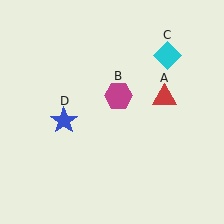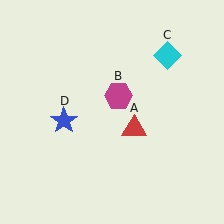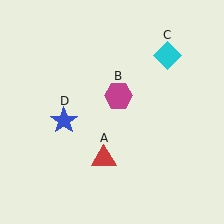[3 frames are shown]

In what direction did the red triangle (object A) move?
The red triangle (object A) moved down and to the left.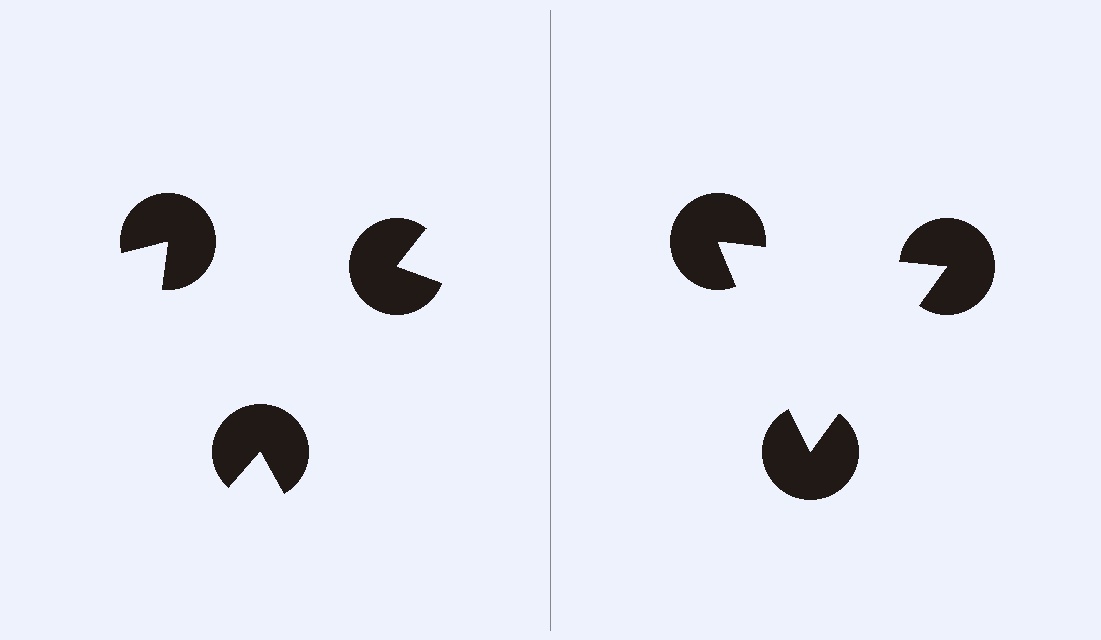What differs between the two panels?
The pac-man discs are positioned identically on both sides; only the wedge orientations differ. On the right they align to a triangle; on the left they are misaligned.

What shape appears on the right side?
An illusory triangle.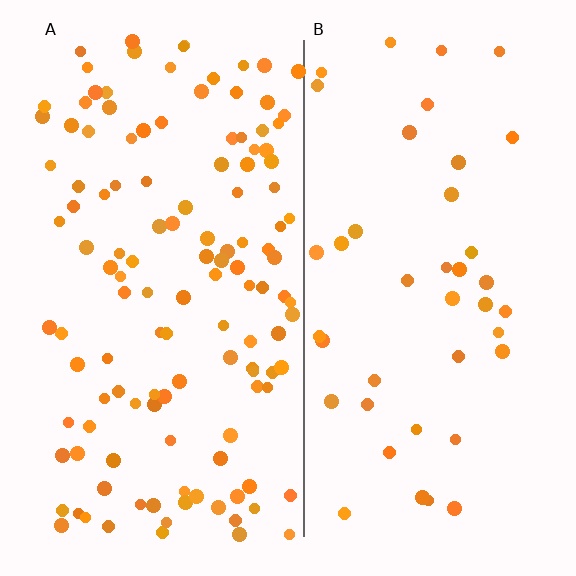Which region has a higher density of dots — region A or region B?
A (the left).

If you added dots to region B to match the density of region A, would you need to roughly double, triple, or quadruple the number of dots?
Approximately triple.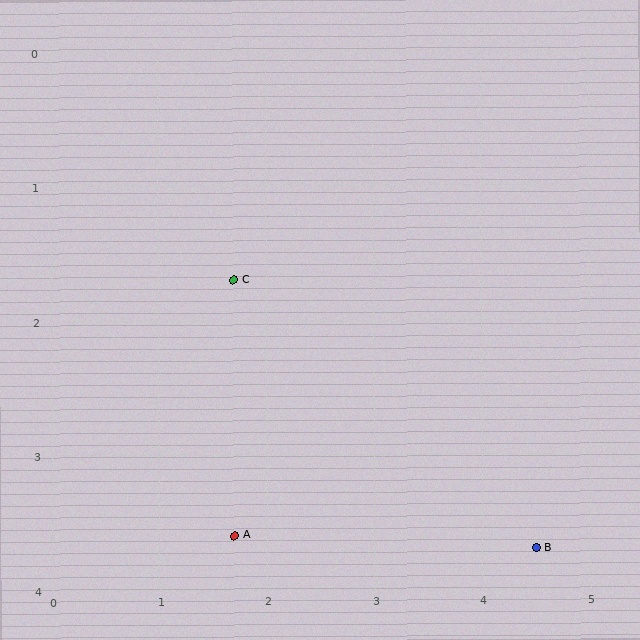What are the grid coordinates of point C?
Point C is at approximately (1.7, 1.7).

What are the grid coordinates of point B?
Point B is at approximately (4.5, 3.7).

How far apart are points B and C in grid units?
Points B and C are about 3.4 grid units apart.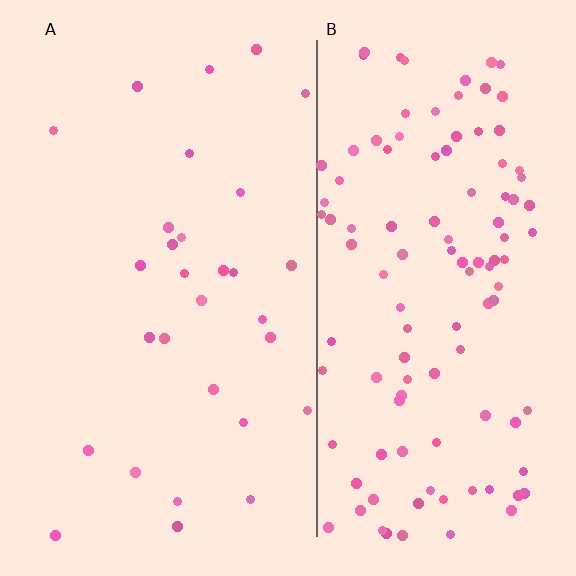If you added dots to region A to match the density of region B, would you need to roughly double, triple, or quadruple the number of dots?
Approximately quadruple.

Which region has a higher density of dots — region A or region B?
B (the right).